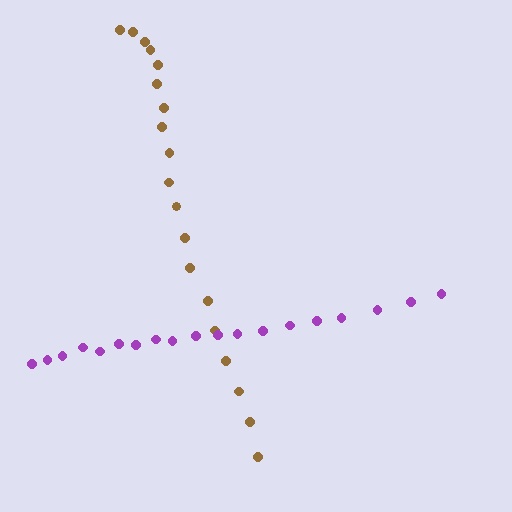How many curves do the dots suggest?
There are 2 distinct paths.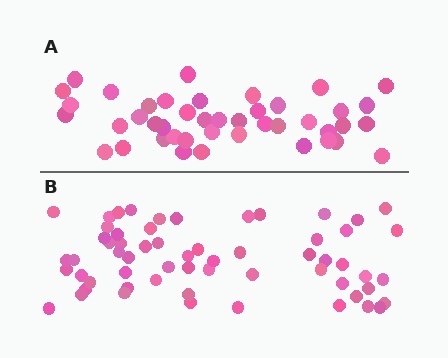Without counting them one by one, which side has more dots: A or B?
Region B (the bottom region) has more dots.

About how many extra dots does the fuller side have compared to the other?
Region B has approximately 15 more dots than region A.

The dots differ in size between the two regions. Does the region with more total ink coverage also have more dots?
No. Region A has more total ink coverage because its dots are larger, but region B actually contains more individual dots. Total area can be misleading — the number of items is what matters here.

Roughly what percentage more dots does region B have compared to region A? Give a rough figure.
About 40% more.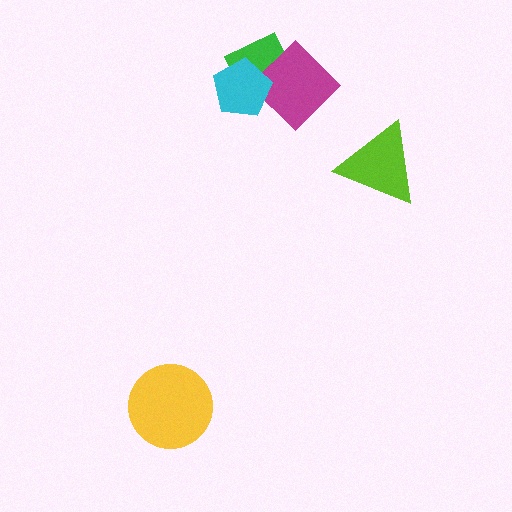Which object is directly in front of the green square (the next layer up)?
The magenta diamond is directly in front of the green square.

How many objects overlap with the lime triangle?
0 objects overlap with the lime triangle.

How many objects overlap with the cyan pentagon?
2 objects overlap with the cyan pentagon.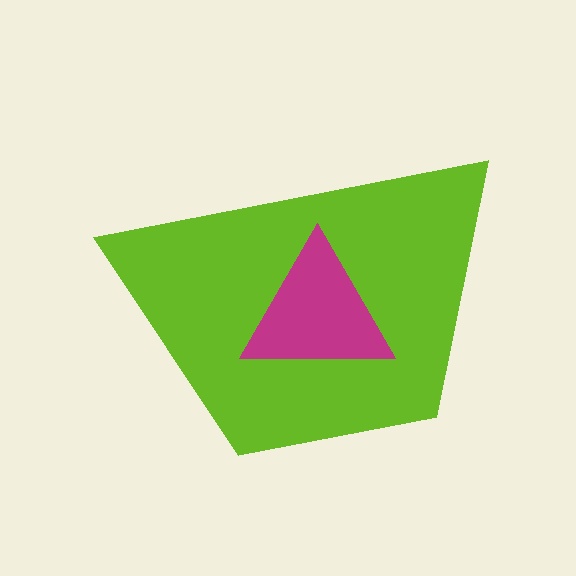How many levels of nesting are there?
2.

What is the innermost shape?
The magenta triangle.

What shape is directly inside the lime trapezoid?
The magenta triangle.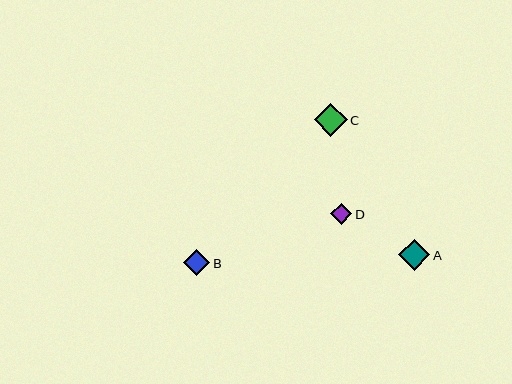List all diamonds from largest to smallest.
From largest to smallest: C, A, B, D.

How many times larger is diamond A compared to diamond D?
Diamond A is approximately 1.5 times the size of diamond D.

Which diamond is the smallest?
Diamond D is the smallest with a size of approximately 21 pixels.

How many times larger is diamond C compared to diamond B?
Diamond C is approximately 1.3 times the size of diamond B.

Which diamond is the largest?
Diamond C is the largest with a size of approximately 33 pixels.